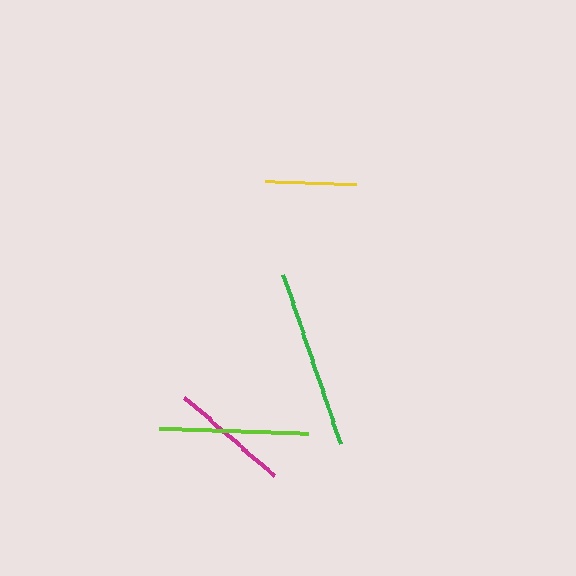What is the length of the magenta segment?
The magenta segment is approximately 119 pixels long.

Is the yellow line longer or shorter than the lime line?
The lime line is longer than the yellow line.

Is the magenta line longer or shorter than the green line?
The green line is longer than the magenta line.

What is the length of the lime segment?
The lime segment is approximately 150 pixels long.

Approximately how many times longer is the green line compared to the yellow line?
The green line is approximately 1.9 times the length of the yellow line.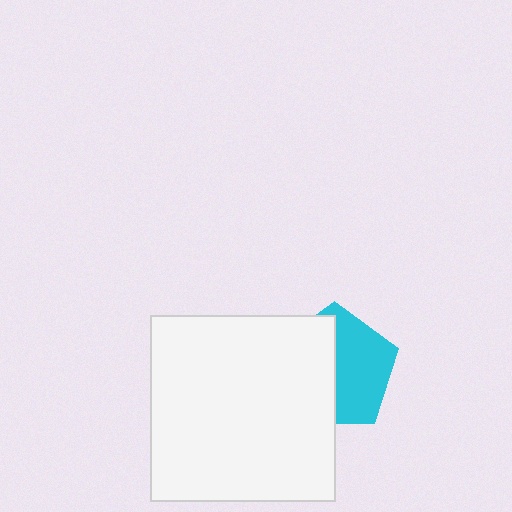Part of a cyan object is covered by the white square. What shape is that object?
It is a pentagon.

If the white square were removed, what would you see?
You would see the complete cyan pentagon.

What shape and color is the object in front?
The object in front is a white square.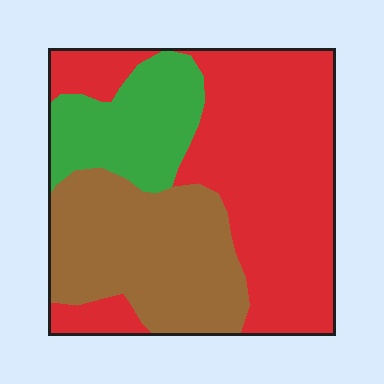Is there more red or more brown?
Red.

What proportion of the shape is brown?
Brown takes up about one third (1/3) of the shape.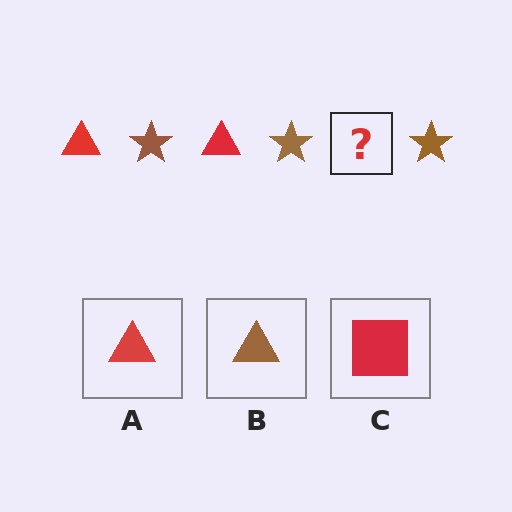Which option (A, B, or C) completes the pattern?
A.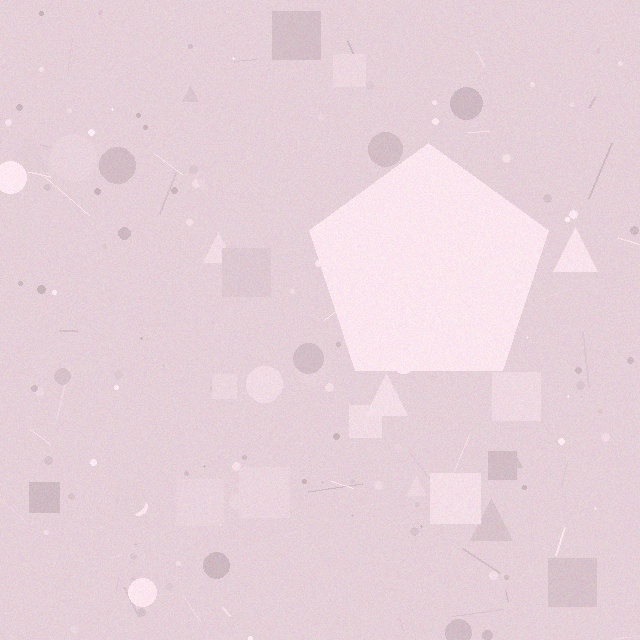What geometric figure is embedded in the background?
A pentagon is embedded in the background.